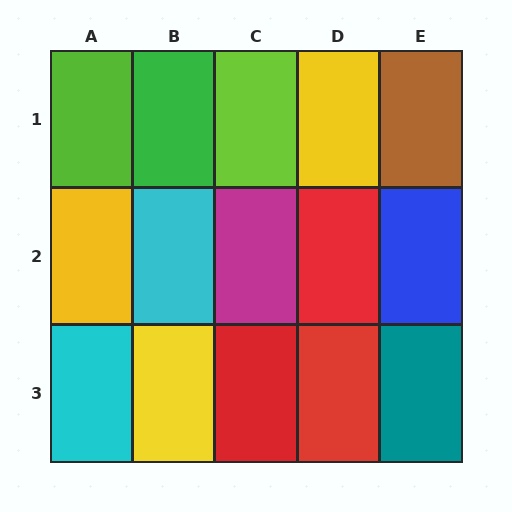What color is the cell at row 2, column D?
Red.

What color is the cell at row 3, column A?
Cyan.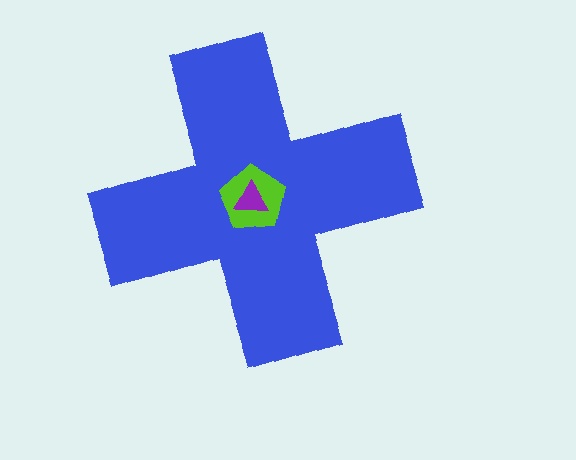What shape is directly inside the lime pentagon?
The purple triangle.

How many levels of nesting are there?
3.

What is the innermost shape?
The purple triangle.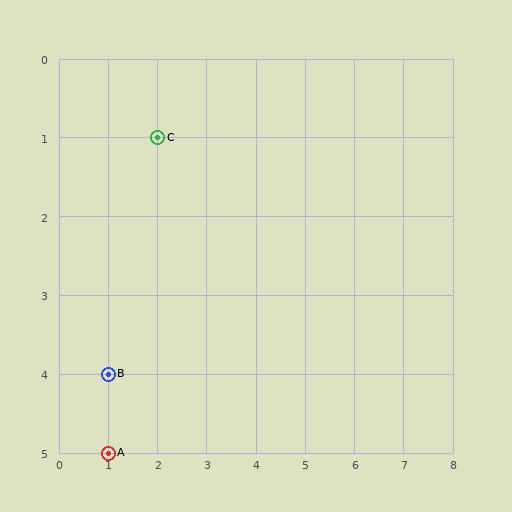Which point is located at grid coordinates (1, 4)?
Point B is at (1, 4).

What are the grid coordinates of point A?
Point A is at grid coordinates (1, 5).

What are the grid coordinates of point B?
Point B is at grid coordinates (1, 4).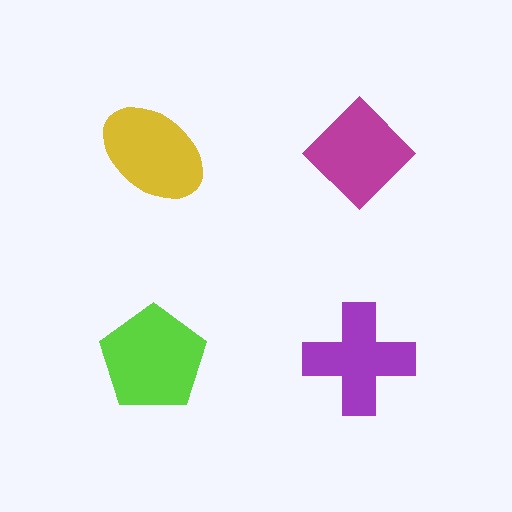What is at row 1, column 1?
A yellow ellipse.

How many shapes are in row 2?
2 shapes.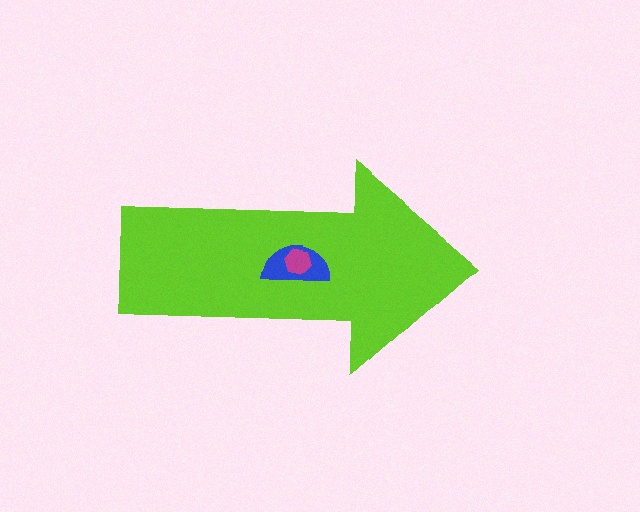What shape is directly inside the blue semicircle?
The magenta hexagon.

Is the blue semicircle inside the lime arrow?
Yes.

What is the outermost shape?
The lime arrow.